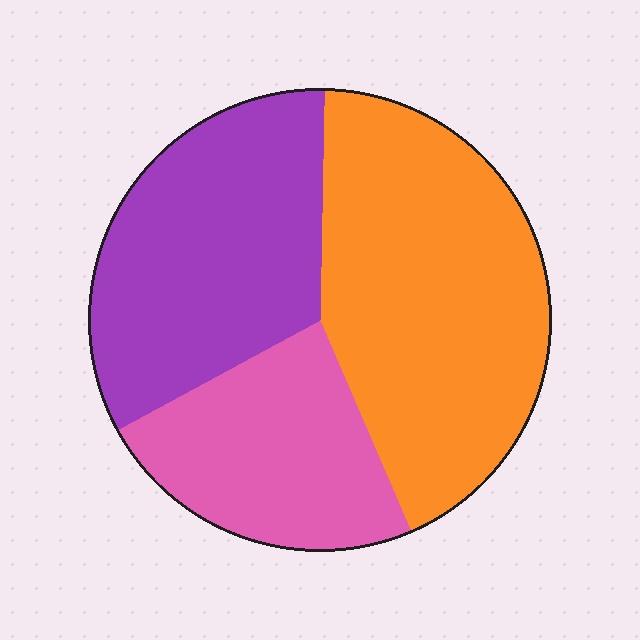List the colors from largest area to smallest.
From largest to smallest: orange, purple, pink.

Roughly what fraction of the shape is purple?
Purple takes up about one third (1/3) of the shape.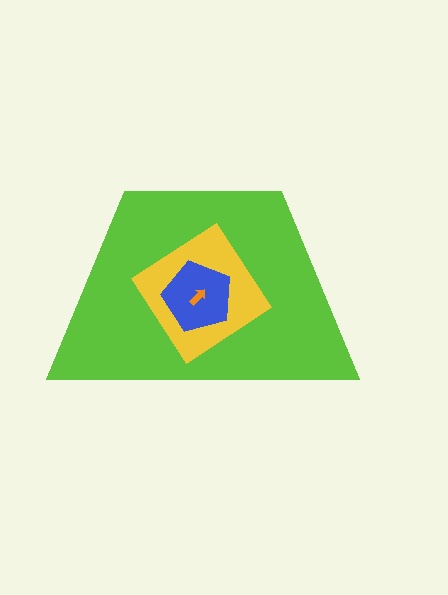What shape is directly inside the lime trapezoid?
The yellow diamond.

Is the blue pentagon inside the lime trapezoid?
Yes.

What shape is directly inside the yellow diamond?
The blue pentagon.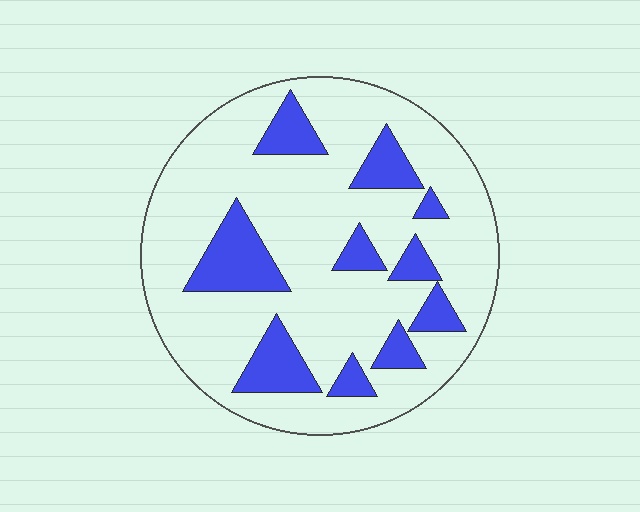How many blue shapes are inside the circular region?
10.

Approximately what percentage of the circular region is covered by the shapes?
Approximately 20%.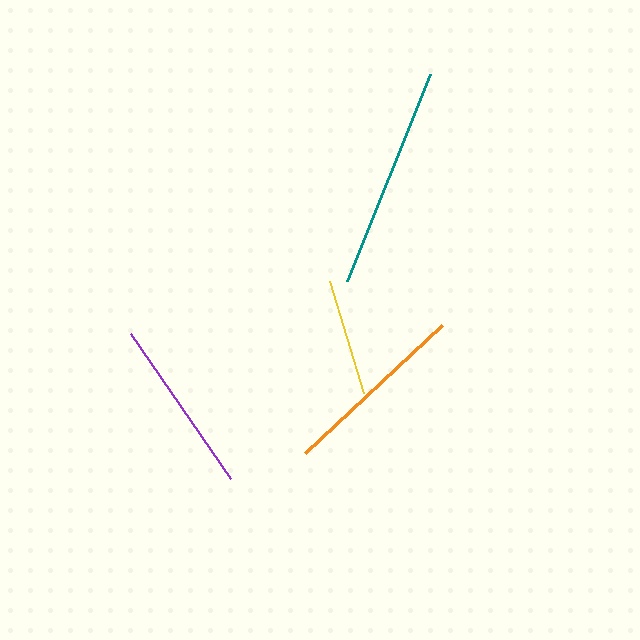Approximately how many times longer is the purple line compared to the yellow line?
The purple line is approximately 1.5 times the length of the yellow line.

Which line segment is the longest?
The teal line is the longest at approximately 223 pixels.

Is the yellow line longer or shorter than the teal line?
The teal line is longer than the yellow line.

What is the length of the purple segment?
The purple segment is approximately 176 pixels long.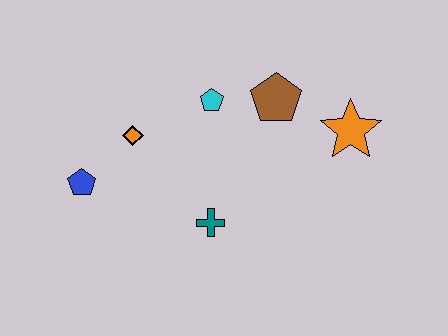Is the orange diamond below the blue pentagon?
No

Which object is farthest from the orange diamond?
The orange star is farthest from the orange diamond.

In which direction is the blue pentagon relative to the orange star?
The blue pentagon is to the left of the orange star.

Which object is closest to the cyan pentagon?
The brown pentagon is closest to the cyan pentagon.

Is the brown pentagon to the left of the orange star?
Yes